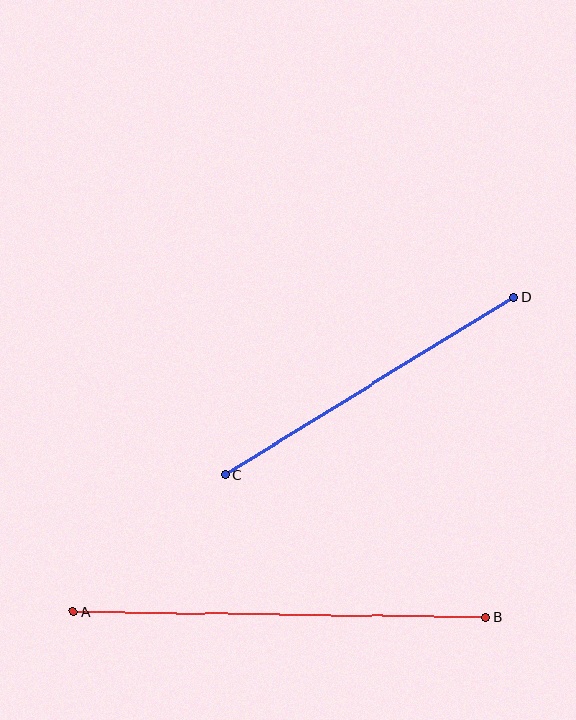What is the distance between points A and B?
The distance is approximately 412 pixels.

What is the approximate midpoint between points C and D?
The midpoint is at approximately (369, 386) pixels.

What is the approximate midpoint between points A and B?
The midpoint is at approximately (279, 615) pixels.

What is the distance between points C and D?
The distance is approximately 339 pixels.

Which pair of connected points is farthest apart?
Points A and B are farthest apart.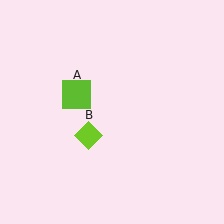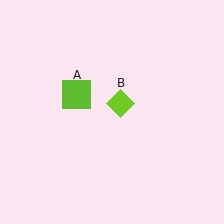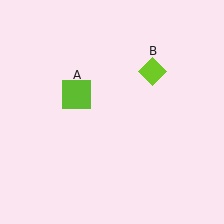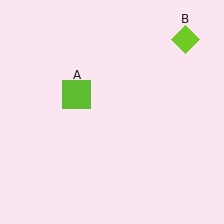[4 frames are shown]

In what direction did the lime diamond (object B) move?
The lime diamond (object B) moved up and to the right.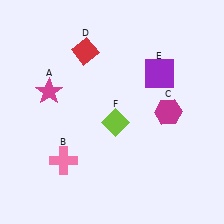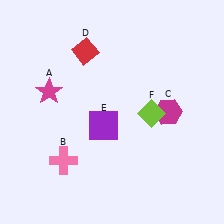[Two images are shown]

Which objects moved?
The objects that moved are: the purple square (E), the lime diamond (F).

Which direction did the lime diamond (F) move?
The lime diamond (F) moved right.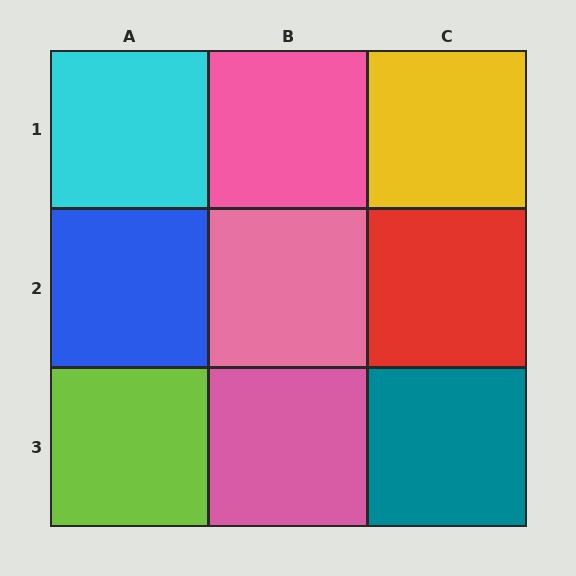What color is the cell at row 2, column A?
Blue.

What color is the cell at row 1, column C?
Yellow.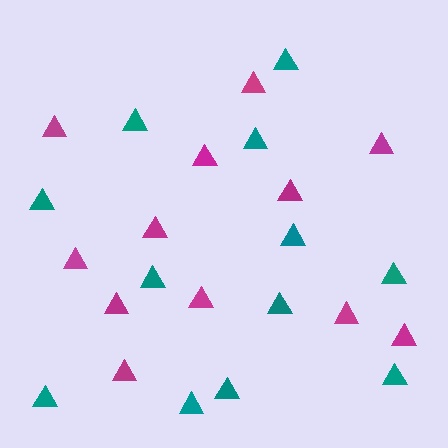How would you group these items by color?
There are 2 groups: one group of teal triangles (12) and one group of magenta triangles (12).